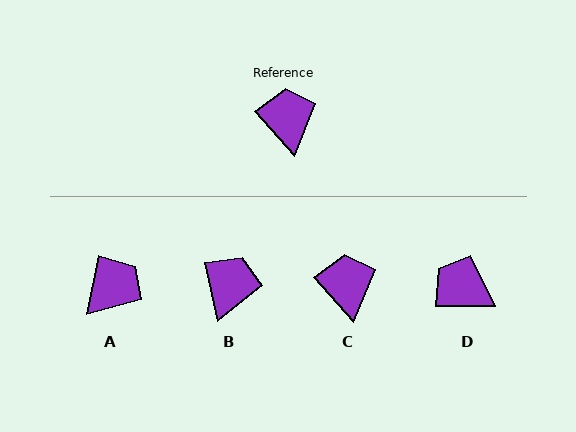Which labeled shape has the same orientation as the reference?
C.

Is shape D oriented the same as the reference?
No, it is off by about 48 degrees.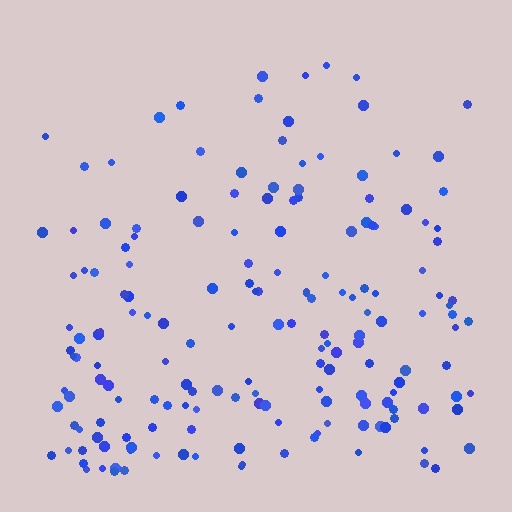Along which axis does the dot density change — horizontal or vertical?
Vertical.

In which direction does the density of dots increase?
From top to bottom, with the bottom side densest.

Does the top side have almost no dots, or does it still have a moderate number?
Still a moderate number, just noticeably fewer than the bottom.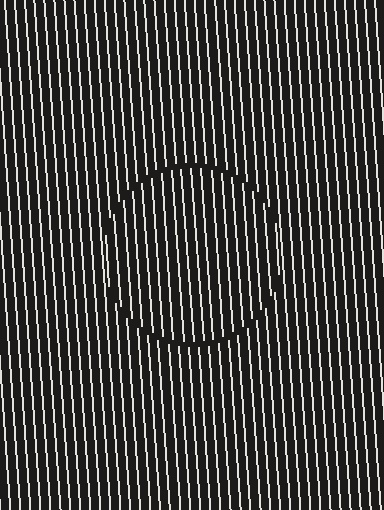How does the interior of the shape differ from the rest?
The interior of the shape contains the same grating, shifted by half a period — the contour is defined by the phase discontinuity where line-ends from the inner and outer gratings abut.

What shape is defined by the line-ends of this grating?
An illusory circle. The interior of the shape contains the same grating, shifted by half a period — the contour is defined by the phase discontinuity where line-ends from the inner and outer gratings abut.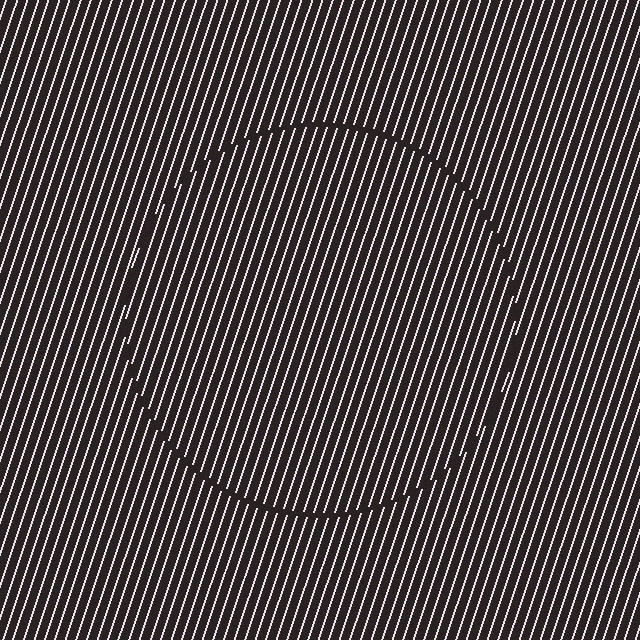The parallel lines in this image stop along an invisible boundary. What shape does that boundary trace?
An illusory circle. The interior of the shape contains the same grating, shifted by half a period — the contour is defined by the phase discontinuity where line-ends from the inner and outer gratings abut.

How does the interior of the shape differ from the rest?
The interior of the shape contains the same grating, shifted by half a period — the contour is defined by the phase discontinuity where line-ends from the inner and outer gratings abut.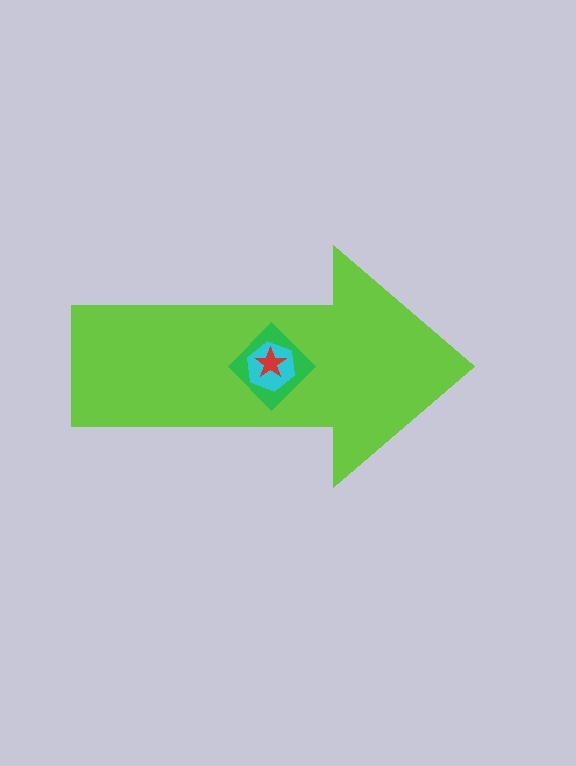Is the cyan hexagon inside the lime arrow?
Yes.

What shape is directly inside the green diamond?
The cyan hexagon.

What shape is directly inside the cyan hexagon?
The red star.